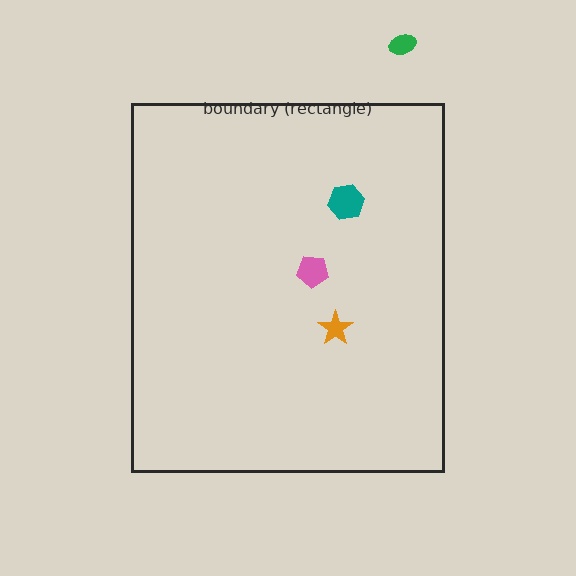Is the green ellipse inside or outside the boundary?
Outside.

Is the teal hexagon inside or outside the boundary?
Inside.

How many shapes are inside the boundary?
3 inside, 1 outside.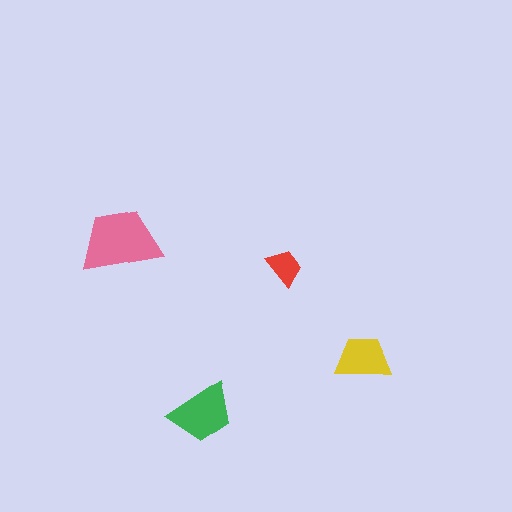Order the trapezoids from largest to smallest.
the pink one, the green one, the yellow one, the red one.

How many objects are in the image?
There are 4 objects in the image.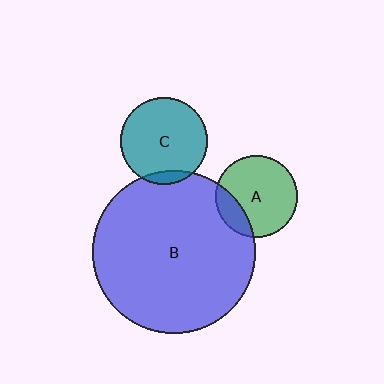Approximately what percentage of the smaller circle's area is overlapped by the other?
Approximately 10%.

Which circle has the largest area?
Circle B (blue).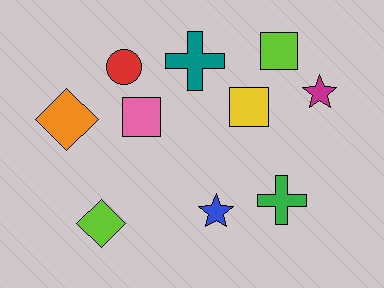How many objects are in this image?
There are 10 objects.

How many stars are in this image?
There are 2 stars.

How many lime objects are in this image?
There are 2 lime objects.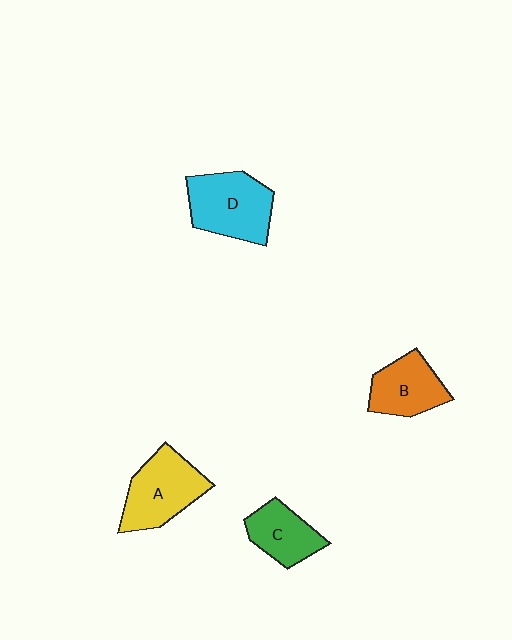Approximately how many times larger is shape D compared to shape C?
Approximately 1.5 times.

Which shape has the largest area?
Shape D (cyan).